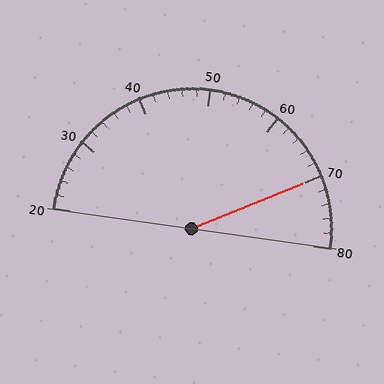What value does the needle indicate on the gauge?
The needle indicates approximately 70.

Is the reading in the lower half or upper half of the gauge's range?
The reading is in the upper half of the range (20 to 80).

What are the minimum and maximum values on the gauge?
The gauge ranges from 20 to 80.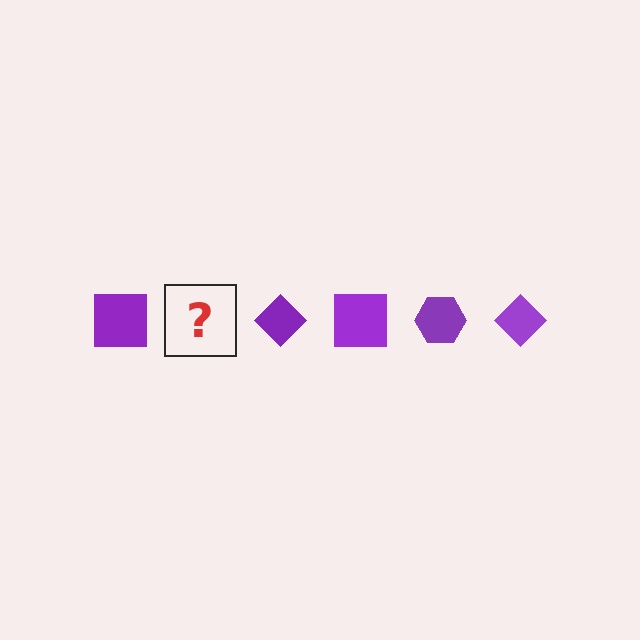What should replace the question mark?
The question mark should be replaced with a purple hexagon.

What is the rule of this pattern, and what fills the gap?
The rule is that the pattern cycles through square, hexagon, diamond shapes in purple. The gap should be filled with a purple hexagon.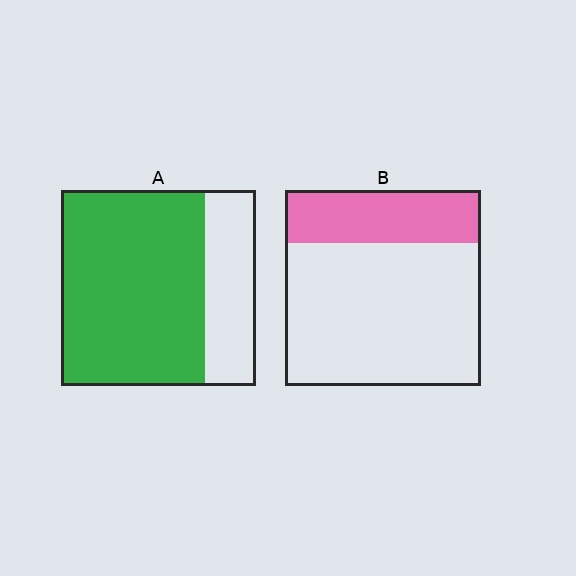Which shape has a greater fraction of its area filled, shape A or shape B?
Shape A.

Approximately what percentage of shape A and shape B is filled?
A is approximately 75% and B is approximately 25%.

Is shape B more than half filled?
No.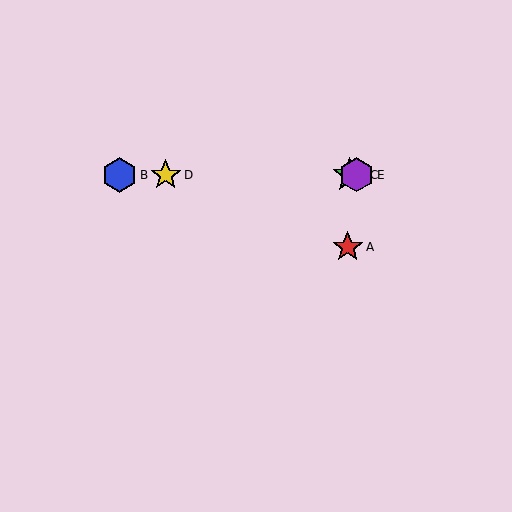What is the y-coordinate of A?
Object A is at y≈247.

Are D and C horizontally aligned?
Yes, both are at y≈175.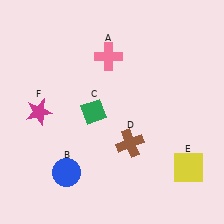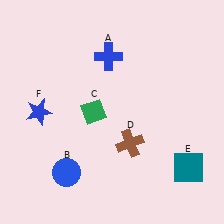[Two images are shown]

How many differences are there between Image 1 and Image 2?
There are 3 differences between the two images.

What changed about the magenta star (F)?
In Image 1, F is magenta. In Image 2, it changed to blue.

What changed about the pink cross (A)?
In Image 1, A is pink. In Image 2, it changed to blue.